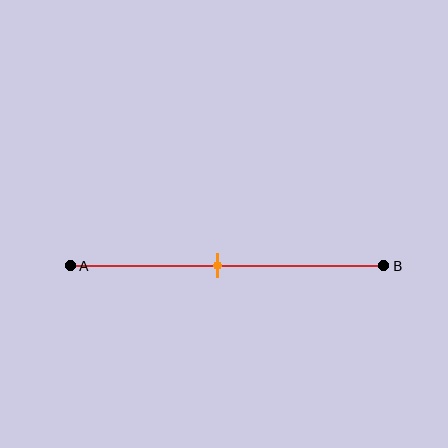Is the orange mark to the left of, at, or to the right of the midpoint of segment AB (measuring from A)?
The orange mark is to the left of the midpoint of segment AB.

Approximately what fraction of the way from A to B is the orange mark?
The orange mark is approximately 45% of the way from A to B.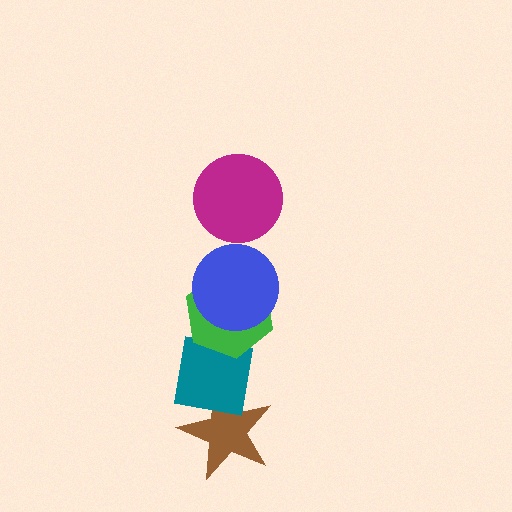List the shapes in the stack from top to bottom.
From top to bottom: the magenta circle, the blue circle, the green hexagon, the teal square, the brown star.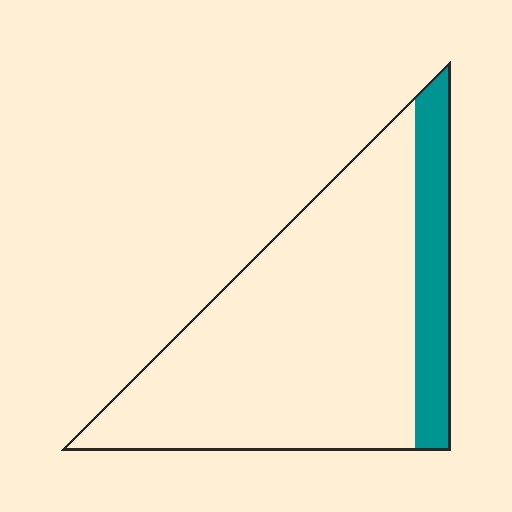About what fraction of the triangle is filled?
About one sixth (1/6).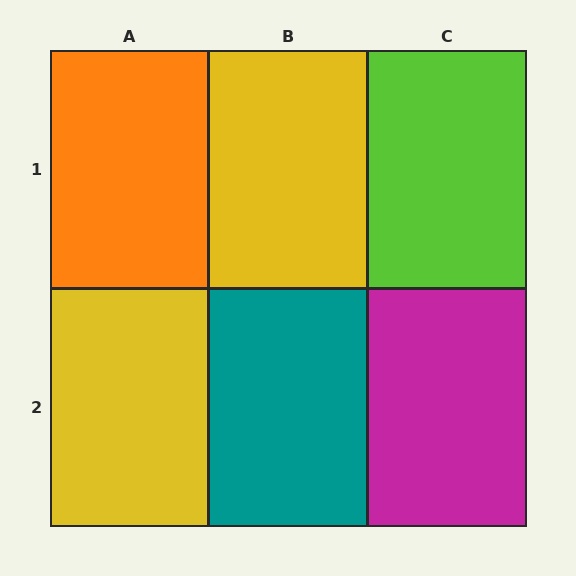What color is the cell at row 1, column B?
Yellow.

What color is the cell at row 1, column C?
Lime.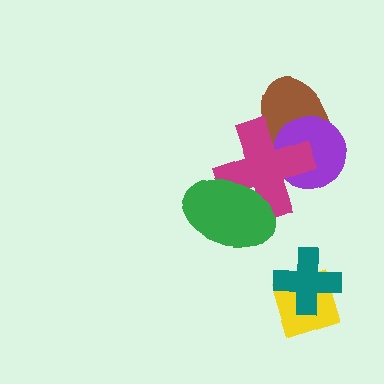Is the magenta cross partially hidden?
Yes, it is partially covered by another shape.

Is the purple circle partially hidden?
Yes, it is partially covered by another shape.